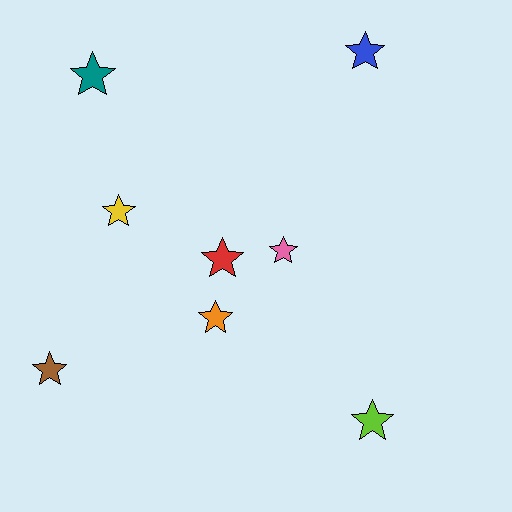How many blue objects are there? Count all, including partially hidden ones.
There is 1 blue object.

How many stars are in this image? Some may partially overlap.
There are 8 stars.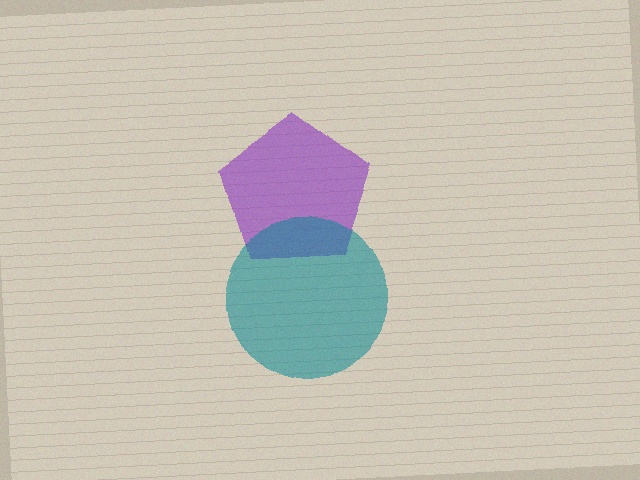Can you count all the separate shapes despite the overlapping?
Yes, there are 2 separate shapes.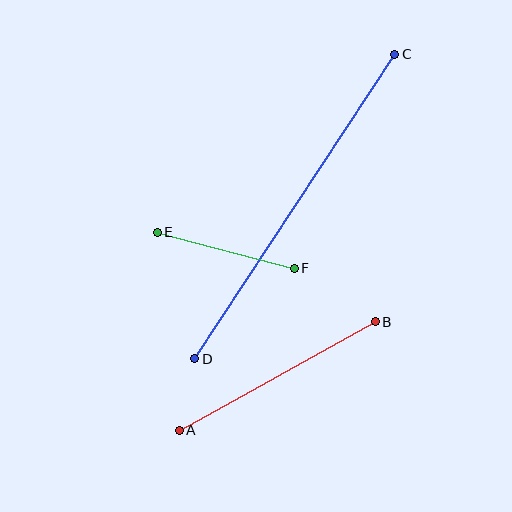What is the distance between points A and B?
The distance is approximately 224 pixels.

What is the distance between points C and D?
The distance is approximately 365 pixels.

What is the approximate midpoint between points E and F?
The midpoint is at approximately (226, 250) pixels.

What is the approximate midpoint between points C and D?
The midpoint is at approximately (295, 206) pixels.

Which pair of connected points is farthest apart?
Points C and D are farthest apart.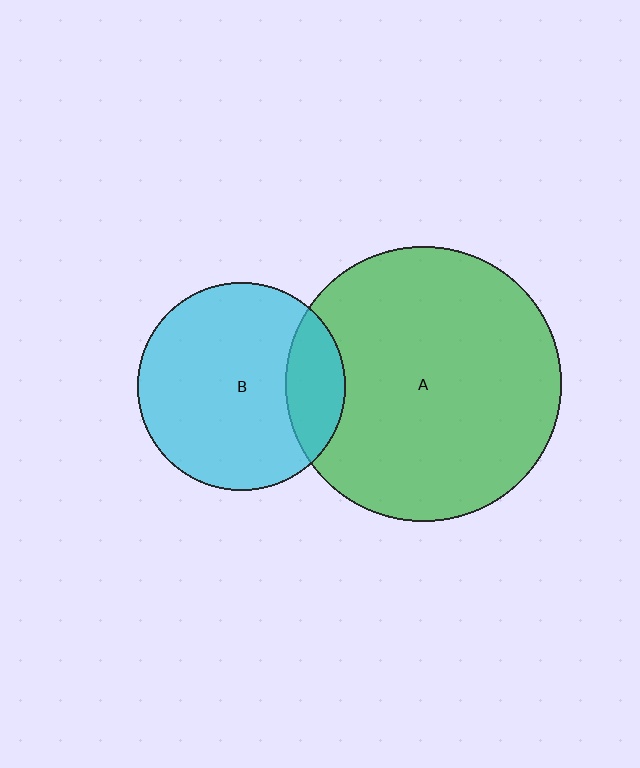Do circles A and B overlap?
Yes.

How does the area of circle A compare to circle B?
Approximately 1.8 times.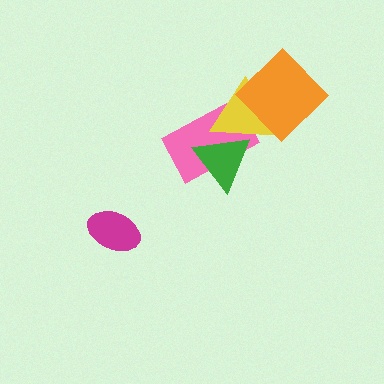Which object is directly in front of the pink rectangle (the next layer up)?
The green triangle is directly in front of the pink rectangle.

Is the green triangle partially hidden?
Yes, it is partially covered by another shape.